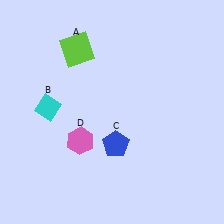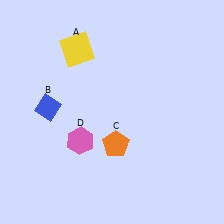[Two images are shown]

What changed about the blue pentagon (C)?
In Image 1, C is blue. In Image 2, it changed to orange.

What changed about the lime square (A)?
In Image 1, A is lime. In Image 2, it changed to yellow.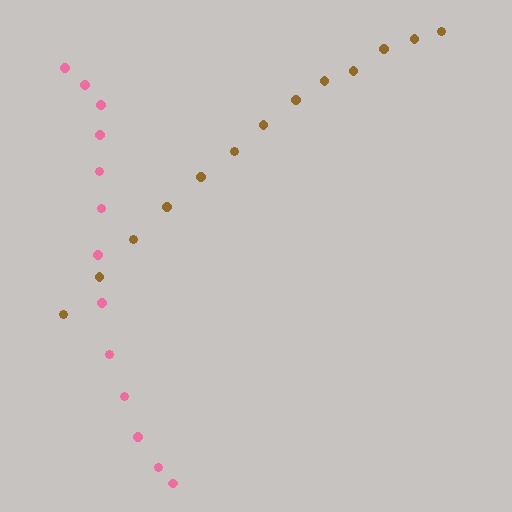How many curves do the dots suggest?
There are 2 distinct paths.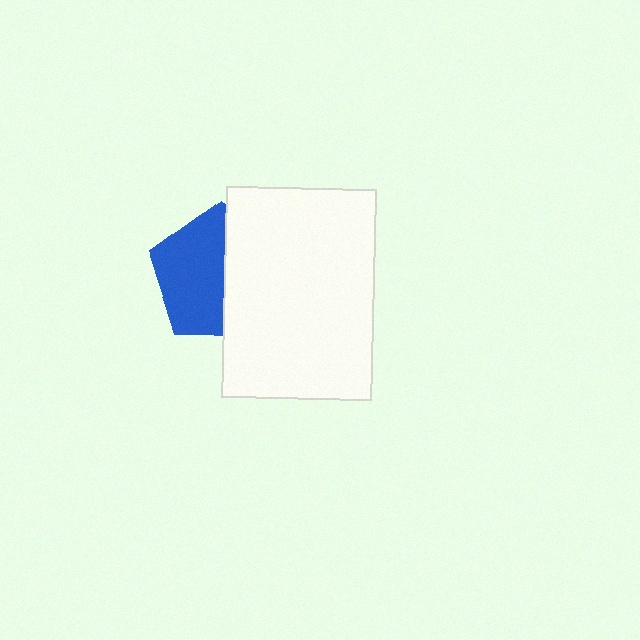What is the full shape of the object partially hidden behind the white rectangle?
The partially hidden object is a blue pentagon.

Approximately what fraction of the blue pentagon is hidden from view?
Roughly 45% of the blue pentagon is hidden behind the white rectangle.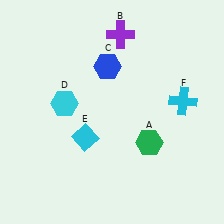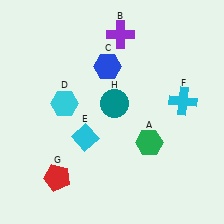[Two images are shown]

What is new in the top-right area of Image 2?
A teal circle (H) was added in the top-right area of Image 2.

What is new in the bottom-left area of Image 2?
A red pentagon (G) was added in the bottom-left area of Image 2.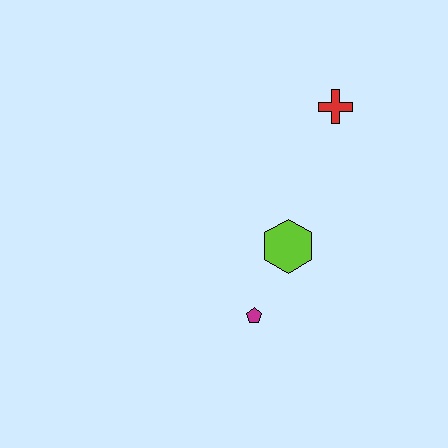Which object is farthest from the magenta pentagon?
The red cross is farthest from the magenta pentagon.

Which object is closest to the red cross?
The lime hexagon is closest to the red cross.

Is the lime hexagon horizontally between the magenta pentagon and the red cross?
Yes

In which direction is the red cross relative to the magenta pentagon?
The red cross is above the magenta pentagon.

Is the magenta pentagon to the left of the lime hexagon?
Yes